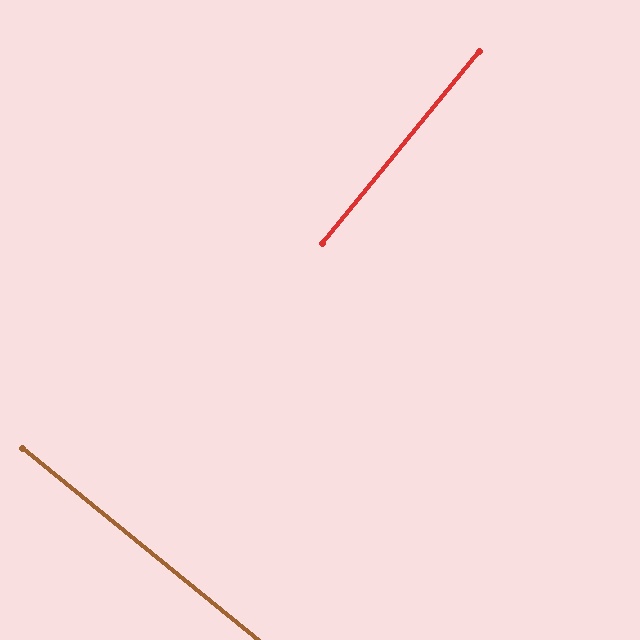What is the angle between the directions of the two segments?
Approximately 90 degrees.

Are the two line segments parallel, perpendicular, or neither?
Perpendicular — they meet at approximately 90°.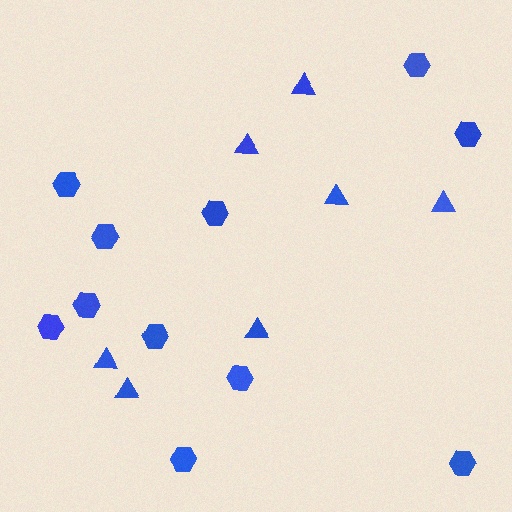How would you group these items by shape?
There are 2 groups: one group of hexagons (11) and one group of triangles (7).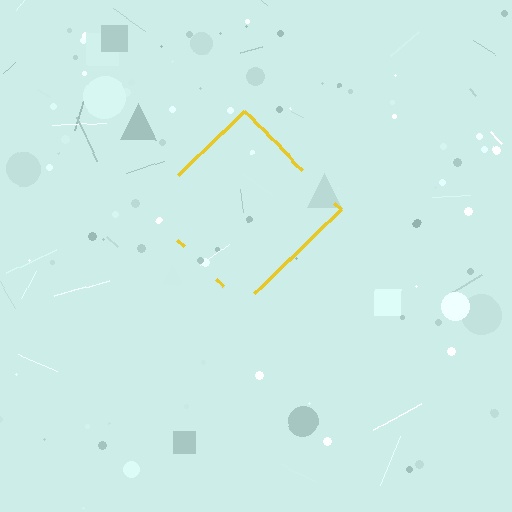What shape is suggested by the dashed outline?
The dashed outline suggests a diamond.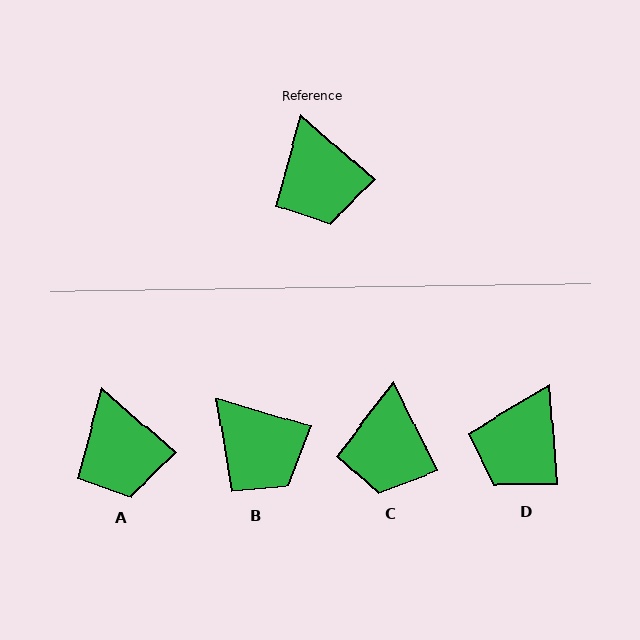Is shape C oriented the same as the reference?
No, it is off by about 23 degrees.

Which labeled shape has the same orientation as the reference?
A.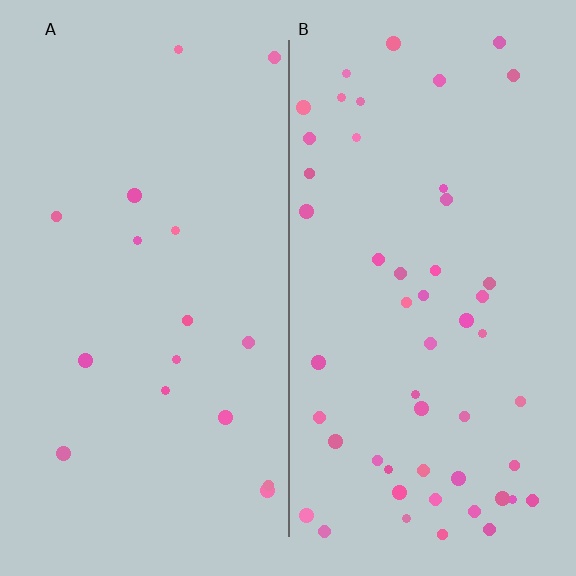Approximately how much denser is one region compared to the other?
Approximately 3.1× — region B over region A.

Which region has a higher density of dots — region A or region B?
B (the right).